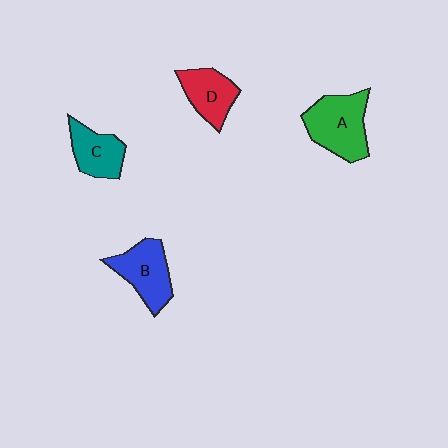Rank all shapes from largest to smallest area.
From largest to smallest: A (green), B (blue), D (red), C (teal).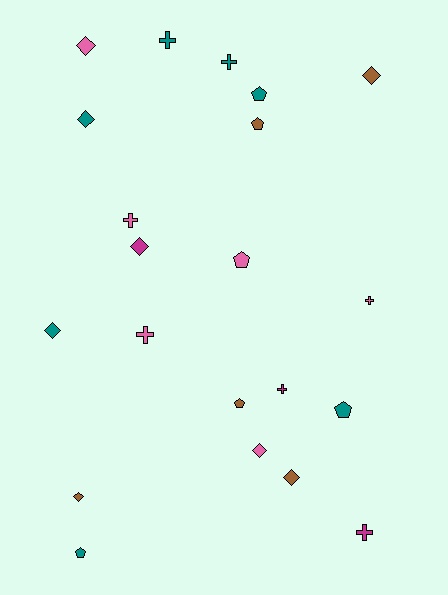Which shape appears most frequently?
Diamond, with 8 objects.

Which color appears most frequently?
Teal, with 7 objects.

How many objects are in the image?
There are 21 objects.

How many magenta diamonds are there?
There is 1 magenta diamond.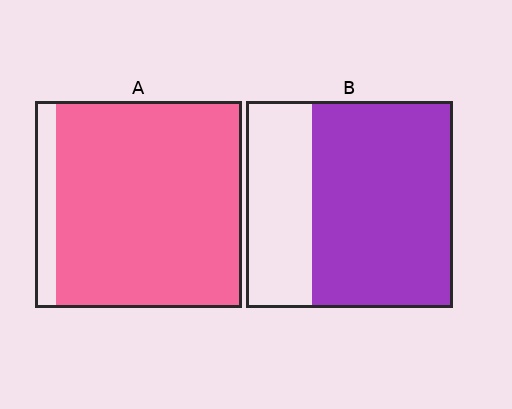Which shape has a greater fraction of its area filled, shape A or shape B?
Shape A.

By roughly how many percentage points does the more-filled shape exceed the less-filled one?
By roughly 20 percentage points (A over B).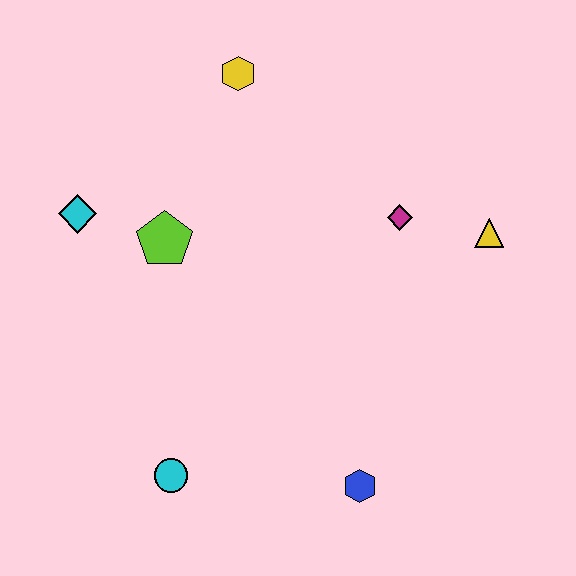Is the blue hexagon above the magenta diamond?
No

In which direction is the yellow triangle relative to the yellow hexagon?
The yellow triangle is to the right of the yellow hexagon.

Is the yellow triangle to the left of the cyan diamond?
No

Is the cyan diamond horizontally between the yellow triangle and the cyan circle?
No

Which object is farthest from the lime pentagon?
The yellow triangle is farthest from the lime pentagon.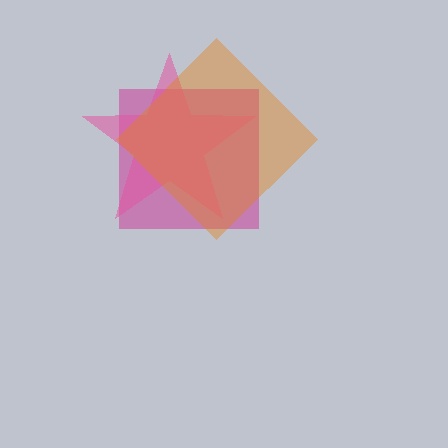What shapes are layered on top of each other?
The layered shapes are: a magenta square, a pink star, an orange diamond.